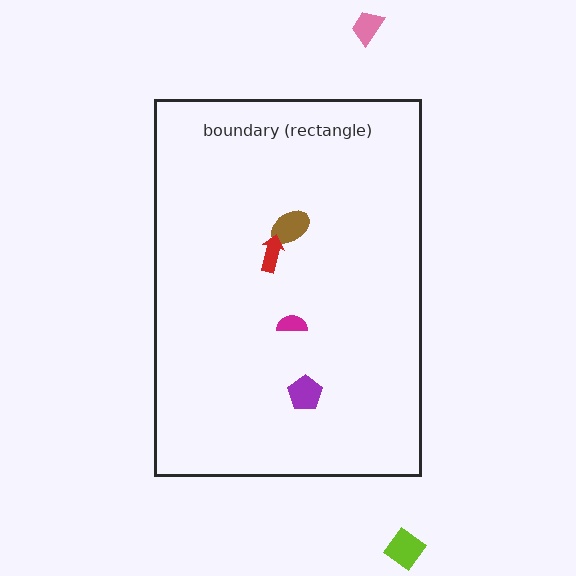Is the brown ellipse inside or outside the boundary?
Inside.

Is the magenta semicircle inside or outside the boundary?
Inside.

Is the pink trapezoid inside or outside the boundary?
Outside.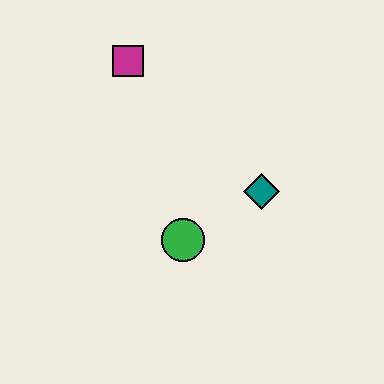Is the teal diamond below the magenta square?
Yes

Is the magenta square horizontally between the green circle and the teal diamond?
No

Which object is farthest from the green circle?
The magenta square is farthest from the green circle.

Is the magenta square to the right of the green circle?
No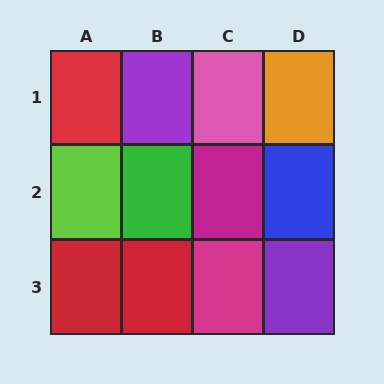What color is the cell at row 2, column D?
Blue.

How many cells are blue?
1 cell is blue.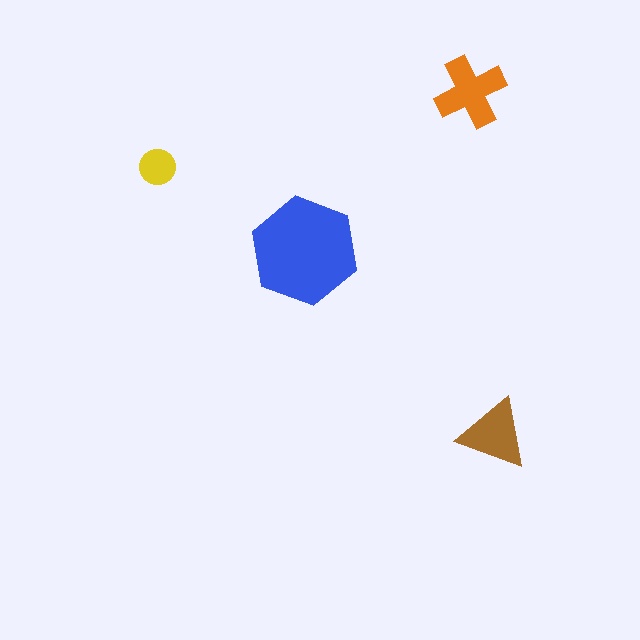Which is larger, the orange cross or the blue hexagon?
The blue hexagon.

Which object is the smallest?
The yellow circle.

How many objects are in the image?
There are 4 objects in the image.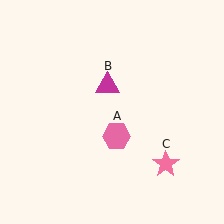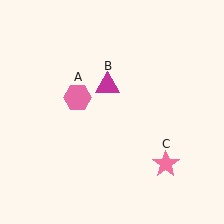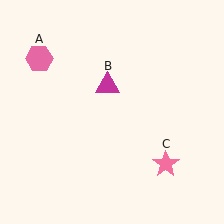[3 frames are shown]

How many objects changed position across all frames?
1 object changed position: pink hexagon (object A).